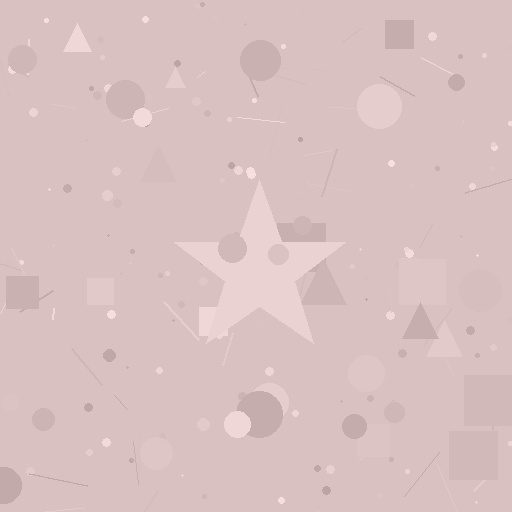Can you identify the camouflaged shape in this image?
The camouflaged shape is a star.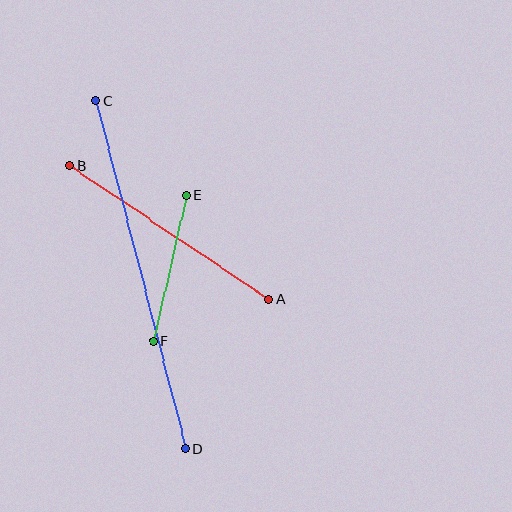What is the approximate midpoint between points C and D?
The midpoint is at approximately (141, 275) pixels.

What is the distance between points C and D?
The distance is approximately 359 pixels.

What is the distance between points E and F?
The distance is approximately 149 pixels.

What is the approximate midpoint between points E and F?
The midpoint is at approximately (169, 268) pixels.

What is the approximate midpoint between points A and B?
The midpoint is at approximately (170, 232) pixels.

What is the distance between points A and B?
The distance is approximately 240 pixels.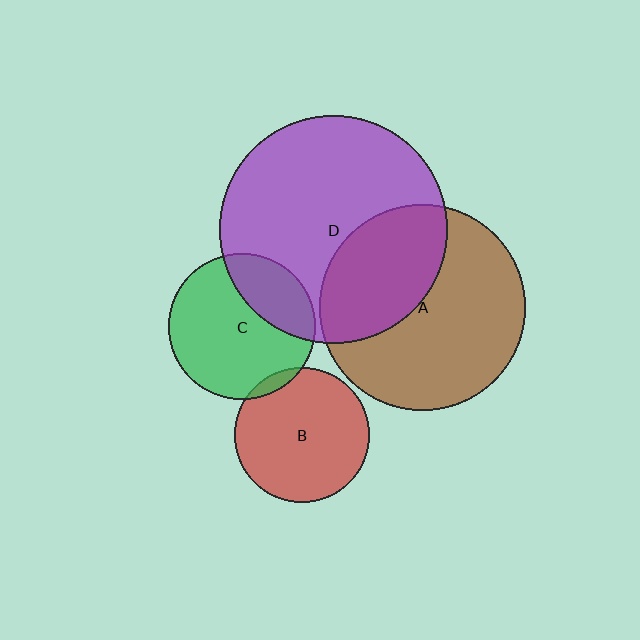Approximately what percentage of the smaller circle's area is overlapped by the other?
Approximately 5%.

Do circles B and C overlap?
Yes.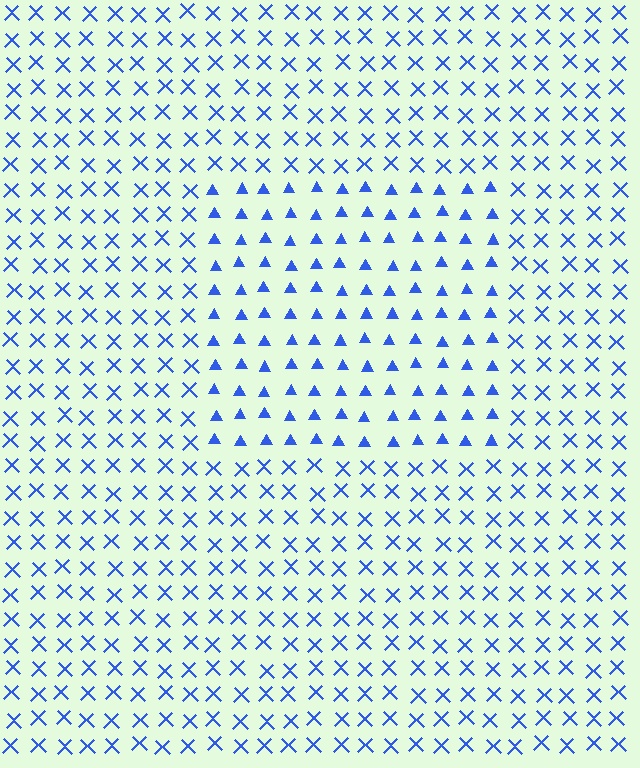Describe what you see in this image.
The image is filled with small blue elements arranged in a uniform grid. A rectangle-shaped region contains triangles, while the surrounding area contains X marks. The boundary is defined purely by the change in element shape.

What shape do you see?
I see a rectangle.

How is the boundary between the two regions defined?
The boundary is defined by a change in element shape: triangles inside vs. X marks outside. All elements share the same color and spacing.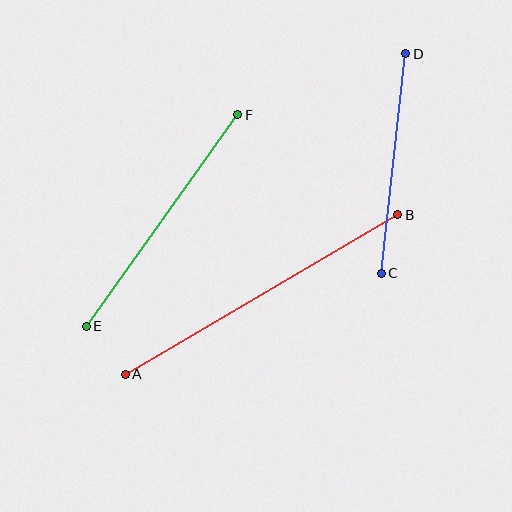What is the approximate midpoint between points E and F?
The midpoint is at approximately (162, 220) pixels.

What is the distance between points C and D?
The distance is approximately 221 pixels.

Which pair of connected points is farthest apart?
Points A and B are farthest apart.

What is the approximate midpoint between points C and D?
The midpoint is at approximately (394, 164) pixels.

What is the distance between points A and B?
The distance is approximately 316 pixels.